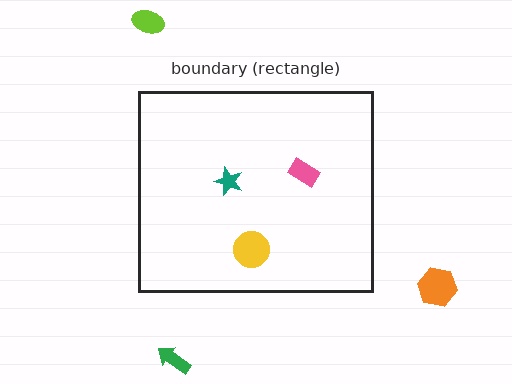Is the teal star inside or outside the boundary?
Inside.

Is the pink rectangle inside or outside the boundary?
Inside.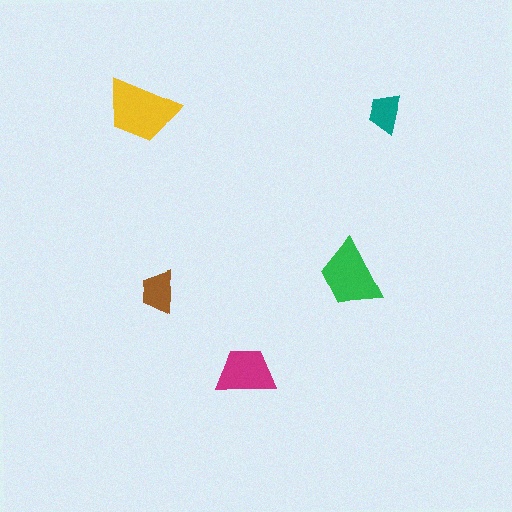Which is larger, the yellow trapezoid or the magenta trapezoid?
The yellow one.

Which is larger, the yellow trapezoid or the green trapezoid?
The yellow one.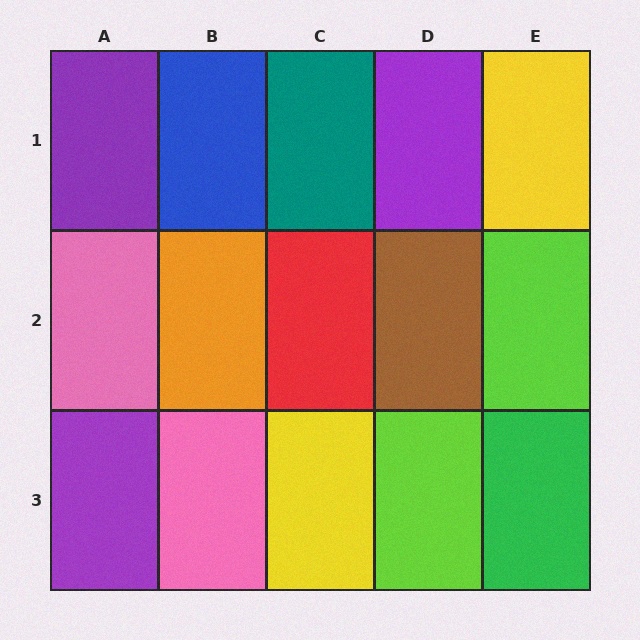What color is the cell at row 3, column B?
Pink.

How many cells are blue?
1 cell is blue.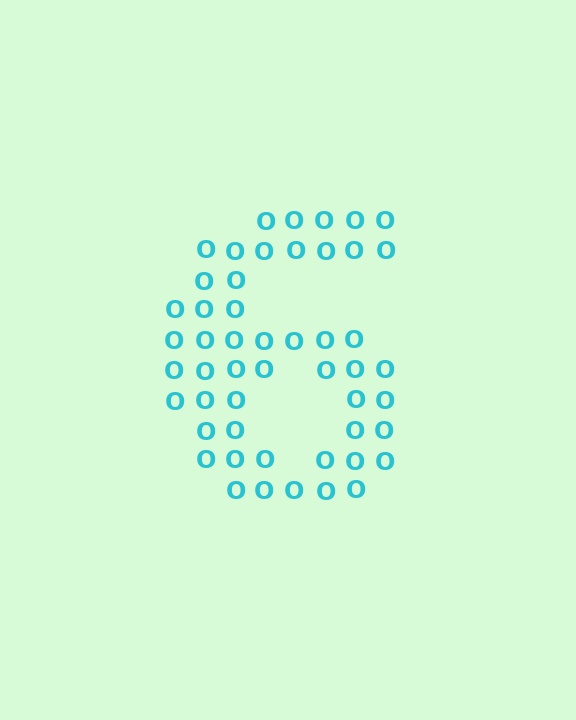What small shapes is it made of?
It is made of small letter O's.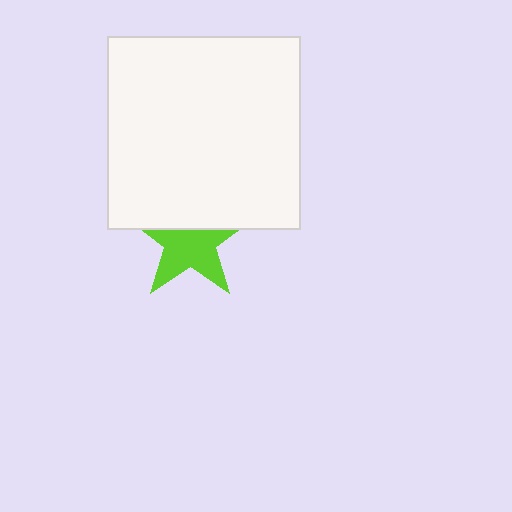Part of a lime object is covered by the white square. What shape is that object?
It is a star.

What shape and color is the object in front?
The object in front is a white square.